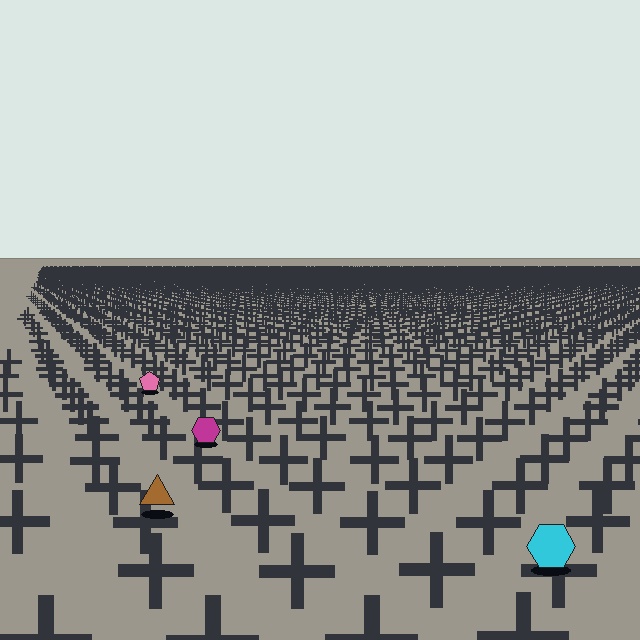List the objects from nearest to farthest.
From nearest to farthest: the cyan hexagon, the brown triangle, the magenta hexagon, the pink pentagon.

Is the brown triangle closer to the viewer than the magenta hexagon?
Yes. The brown triangle is closer — you can tell from the texture gradient: the ground texture is coarser near it.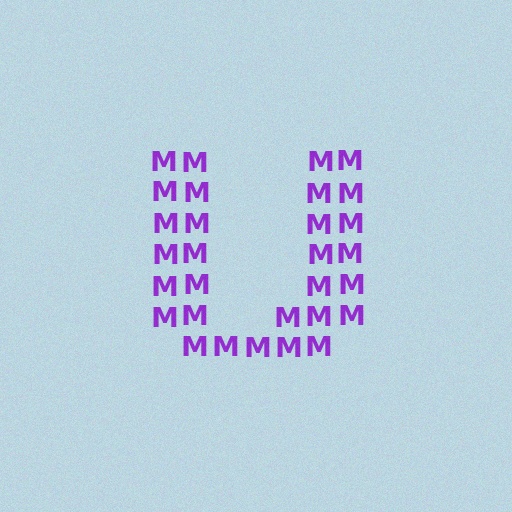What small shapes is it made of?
It is made of small letter M's.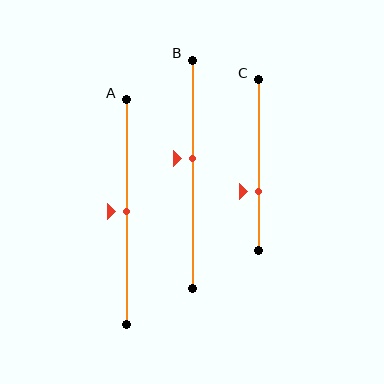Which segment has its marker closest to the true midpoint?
Segment A has its marker closest to the true midpoint.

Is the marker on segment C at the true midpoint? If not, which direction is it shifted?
No, the marker on segment C is shifted downward by about 15% of the segment length.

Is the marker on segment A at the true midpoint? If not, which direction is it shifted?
Yes, the marker on segment A is at the true midpoint.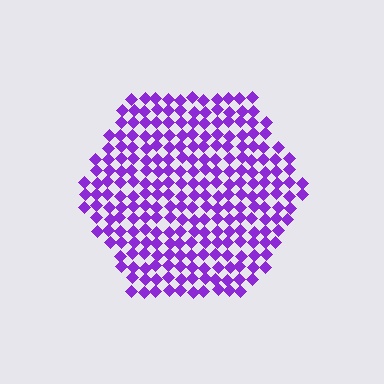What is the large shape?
The large shape is a hexagon.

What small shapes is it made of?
It is made of small diamonds.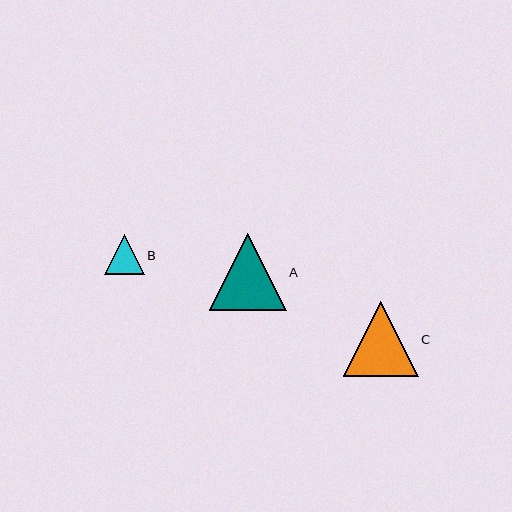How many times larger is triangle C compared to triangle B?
Triangle C is approximately 1.9 times the size of triangle B.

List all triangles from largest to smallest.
From largest to smallest: A, C, B.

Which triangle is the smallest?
Triangle B is the smallest with a size of approximately 40 pixels.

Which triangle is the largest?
Triangle A is the largest with a size of approximately 77 pixels.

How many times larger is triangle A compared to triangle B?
Triangle A is approximately 1.9 times the size of triangle B.